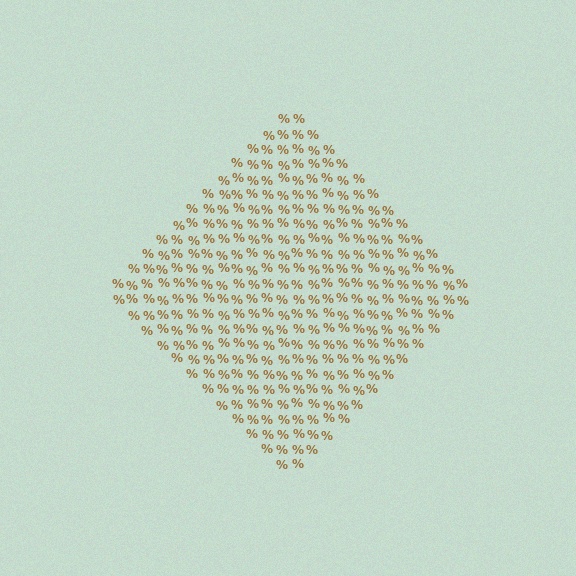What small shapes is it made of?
It is made of small percent signs.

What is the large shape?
The large shape is a diamond.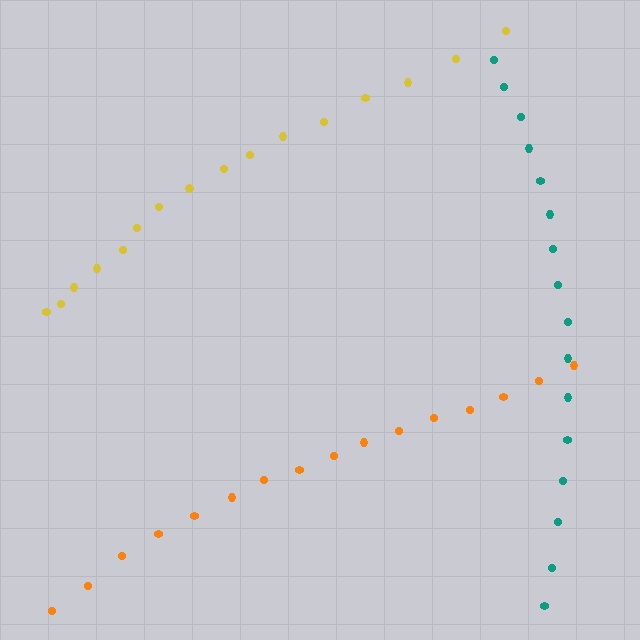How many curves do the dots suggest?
There are 3 distinct paths.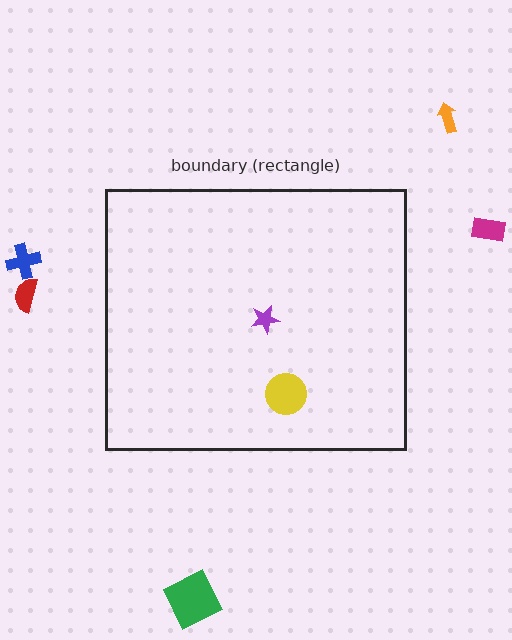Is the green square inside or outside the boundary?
Outside.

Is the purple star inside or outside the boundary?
Inside.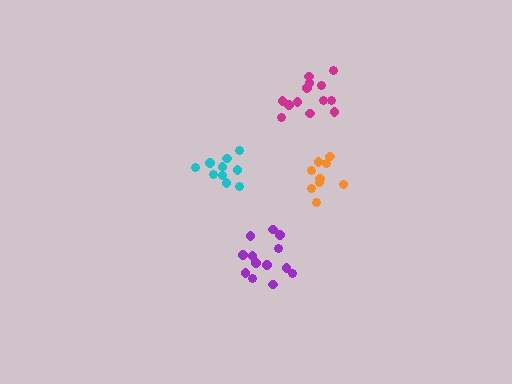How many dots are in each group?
Group 1: 13 dots, Group 2: 13 dots, Group 3: 9 dots, Group 4: 10 dots (45 total).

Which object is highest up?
The magenta cluster is topmost.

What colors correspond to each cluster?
The clusters are colored: purple, magenta, orange, cyan.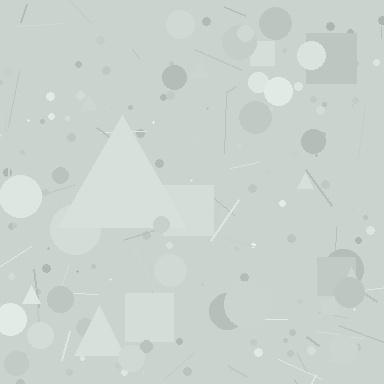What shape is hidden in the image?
A triangle is hidden in the image.